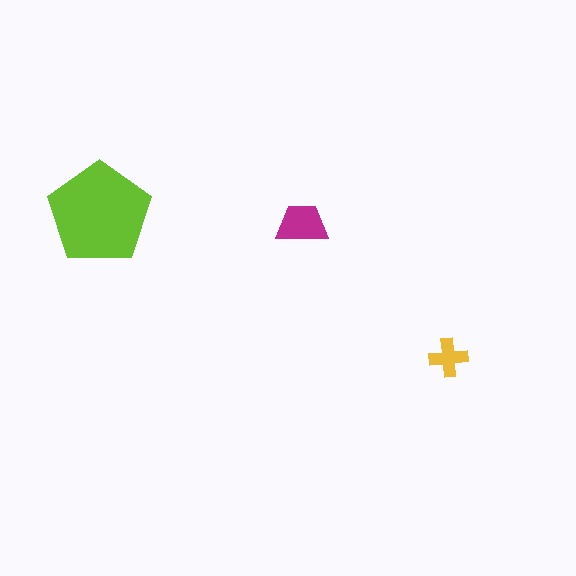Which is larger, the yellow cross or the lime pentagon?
The lime pentagon.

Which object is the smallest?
The yellow cross.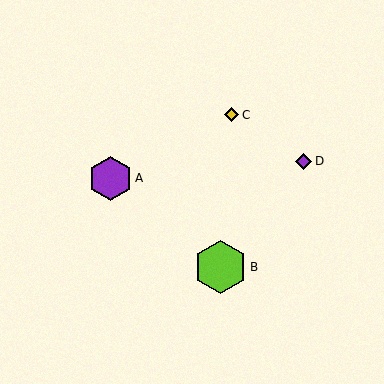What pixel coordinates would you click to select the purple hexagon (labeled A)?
Click at (110, 178) to select the purple hexagon A.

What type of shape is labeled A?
Shape A is a purple hexagon.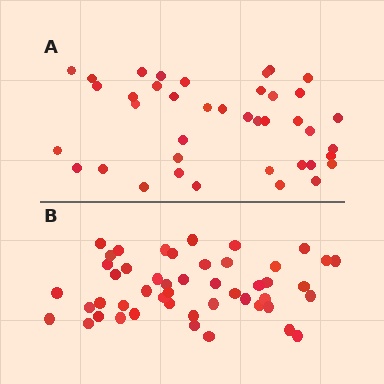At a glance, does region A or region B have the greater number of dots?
Region B (the bottom region) has more dots.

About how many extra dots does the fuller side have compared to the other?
Region B has roughly 8 or so more dots than region A.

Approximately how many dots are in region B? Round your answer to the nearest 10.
About 50 dots. (The exact count is 48, which rounds to 50.)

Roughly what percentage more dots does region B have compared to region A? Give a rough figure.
About 20% more.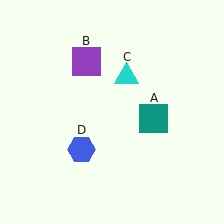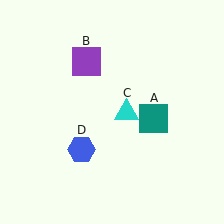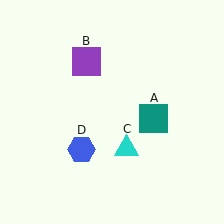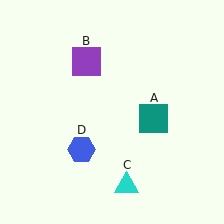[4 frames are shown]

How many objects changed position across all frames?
1 object changed position: cyan triangle (object C).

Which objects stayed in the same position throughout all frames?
Teal square (object A) and purple square (object B) and blue hexagon (object D) remained stationary.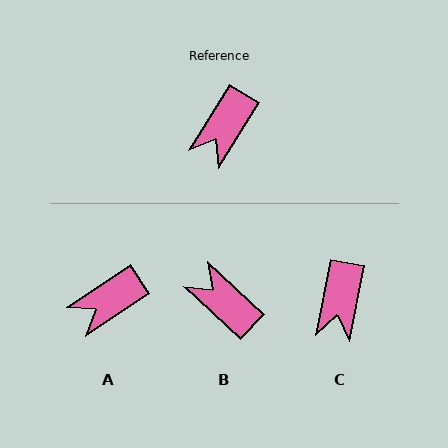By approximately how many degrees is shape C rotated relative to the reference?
Approximately 21 degrees counter-clockwise.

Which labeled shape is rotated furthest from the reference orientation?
B, about 101 degrees away.